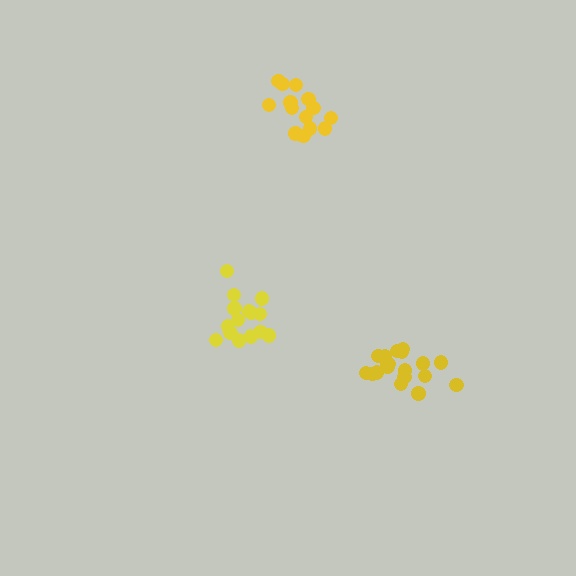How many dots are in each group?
Group 1: 15 dots, Group 2: 19 dots, Group 3: 14 dots (48 total).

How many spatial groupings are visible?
There are 3 spatial groupings.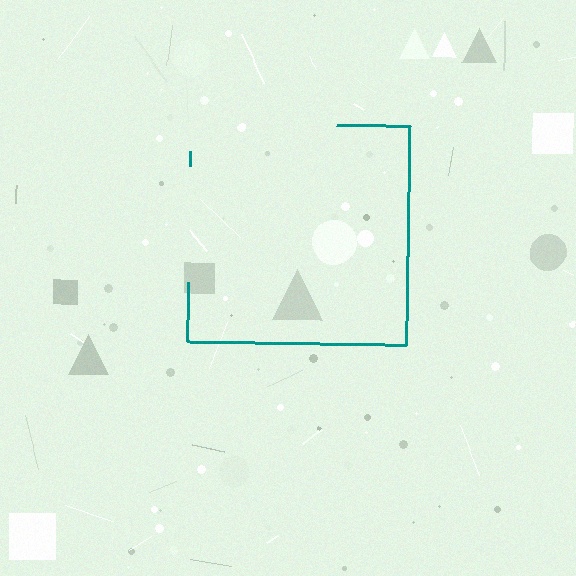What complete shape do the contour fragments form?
The contour fragments form a square.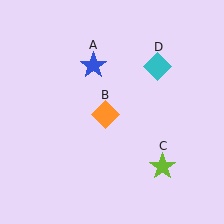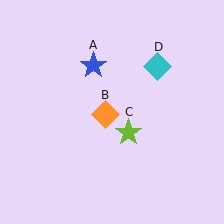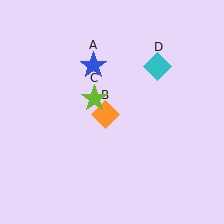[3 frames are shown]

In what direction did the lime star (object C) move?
The lime star (object C) moved up and to the left.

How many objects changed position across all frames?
1 object changed position: lime star (object C).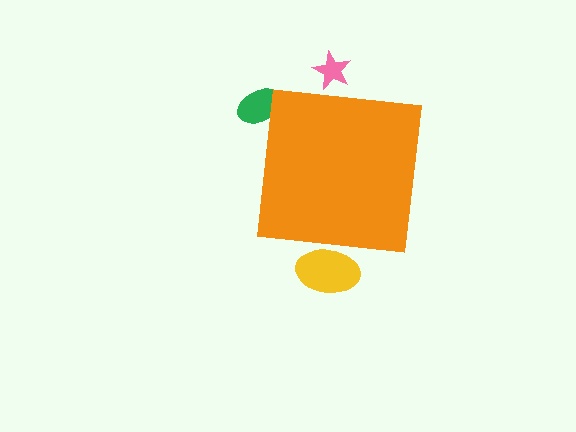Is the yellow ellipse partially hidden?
Yes, the yellow ellipse is partially hidden behind the orange square.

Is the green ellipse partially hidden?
Yes, the green ellipse is partially hidden behind the orange square.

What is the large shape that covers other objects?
An orange square.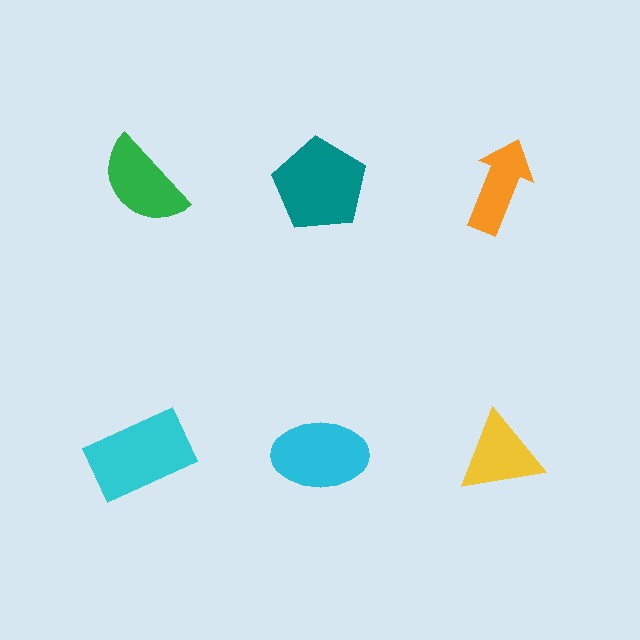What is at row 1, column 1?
A green semicircle.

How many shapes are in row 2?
3 shapes.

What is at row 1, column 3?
An orange arrow.